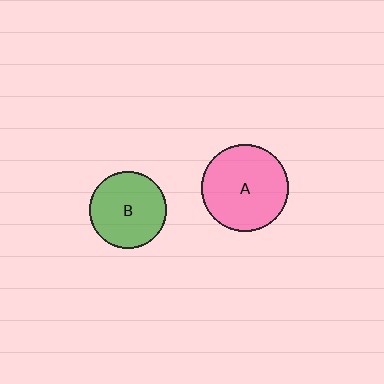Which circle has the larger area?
Circle A (pink).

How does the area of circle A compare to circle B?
Approximately 1.3 times.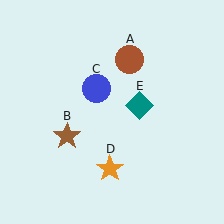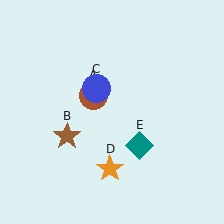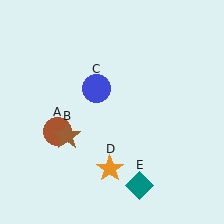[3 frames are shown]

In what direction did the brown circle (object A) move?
The brown circle (object A) moved down and to the left.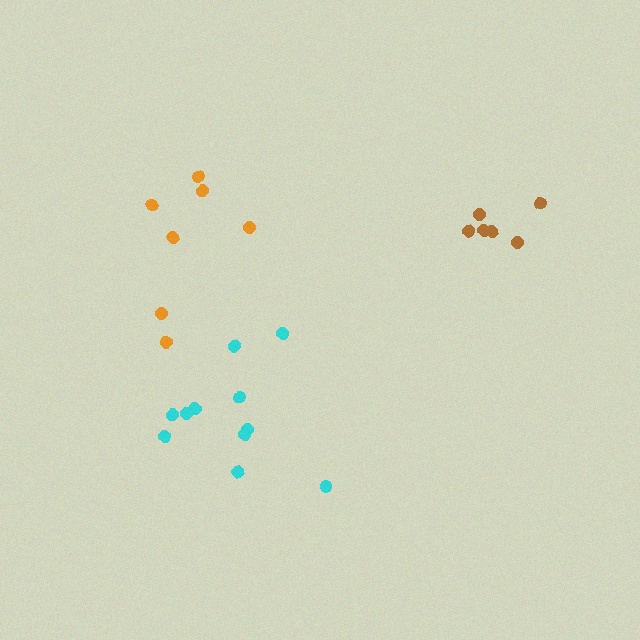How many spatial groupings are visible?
There are 3 spatial groupings.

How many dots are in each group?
Group 1: 7 dots, Group 2: 6 dots, Group 3: 11 dots (24 total).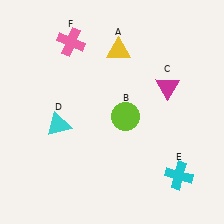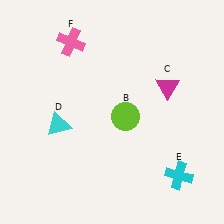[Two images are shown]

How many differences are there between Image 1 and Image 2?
There is 1 difference between the two images.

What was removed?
The yellow triangle (A) was removed in Image 2.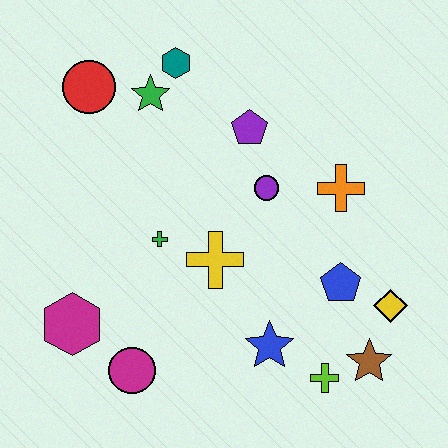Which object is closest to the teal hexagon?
The green star is closest to the teal hexagon.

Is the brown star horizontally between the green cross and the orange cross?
No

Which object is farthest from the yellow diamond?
The red circle is farthest from the yellow diamond.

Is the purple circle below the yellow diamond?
No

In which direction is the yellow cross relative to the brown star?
The yellow cross is to the left of the brown star.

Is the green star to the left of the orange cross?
Yes